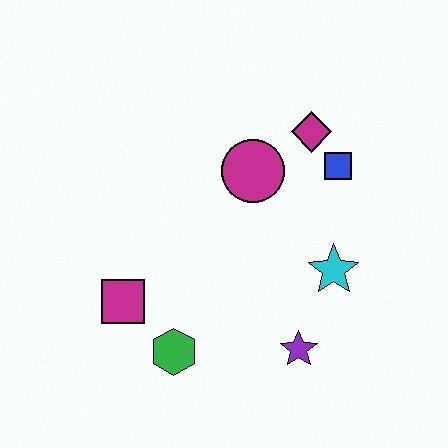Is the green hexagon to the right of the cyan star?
No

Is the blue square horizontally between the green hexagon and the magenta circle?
No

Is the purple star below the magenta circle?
Yes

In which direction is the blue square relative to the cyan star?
The blue square is above the cyan star.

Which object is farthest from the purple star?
The magenta diamond is farthest from the purple star.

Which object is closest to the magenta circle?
The magenta diamond is closest to the magenta circle.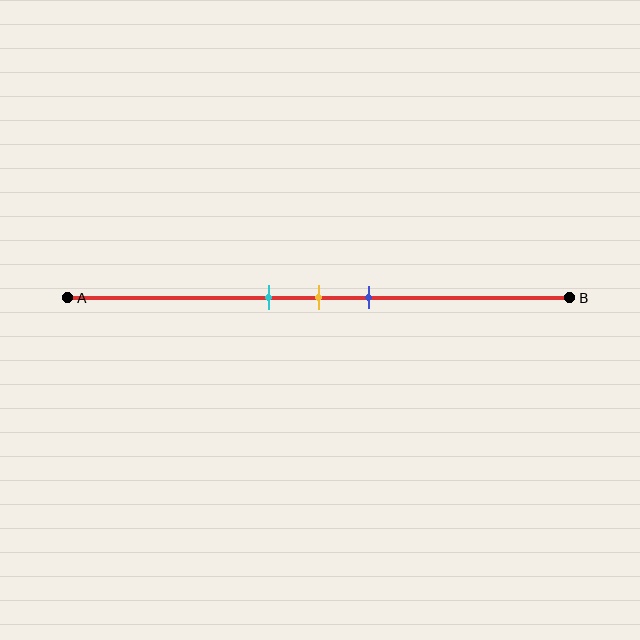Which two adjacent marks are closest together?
The cyan and yellow marks are the closest adjacent pair.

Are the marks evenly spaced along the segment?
Yes, the marks are approximately evenly spaced.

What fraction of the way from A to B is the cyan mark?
The cyan mark is approximately 40% (0.4) of the way from A to B.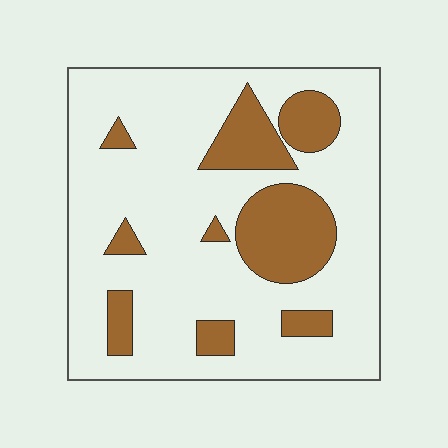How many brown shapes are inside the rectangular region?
9.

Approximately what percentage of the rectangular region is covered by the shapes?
Approximately 25%.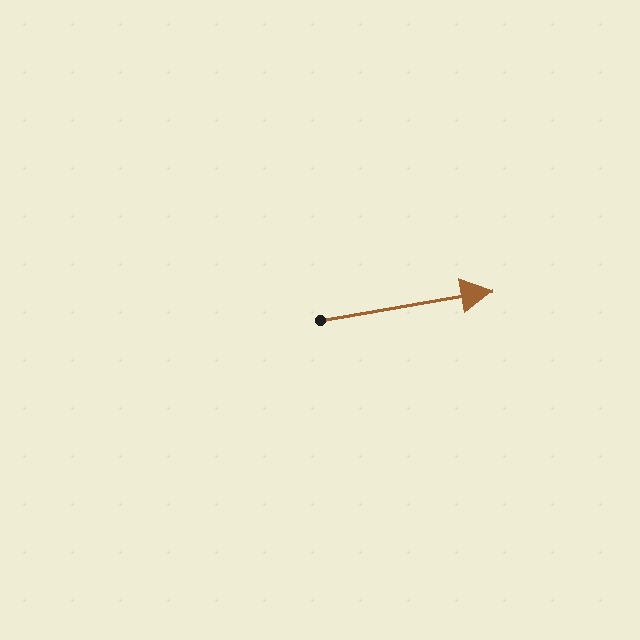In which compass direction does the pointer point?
East.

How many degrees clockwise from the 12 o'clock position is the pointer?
Approximately 80 degrees.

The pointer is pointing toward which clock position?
Roughly 3 o'clock.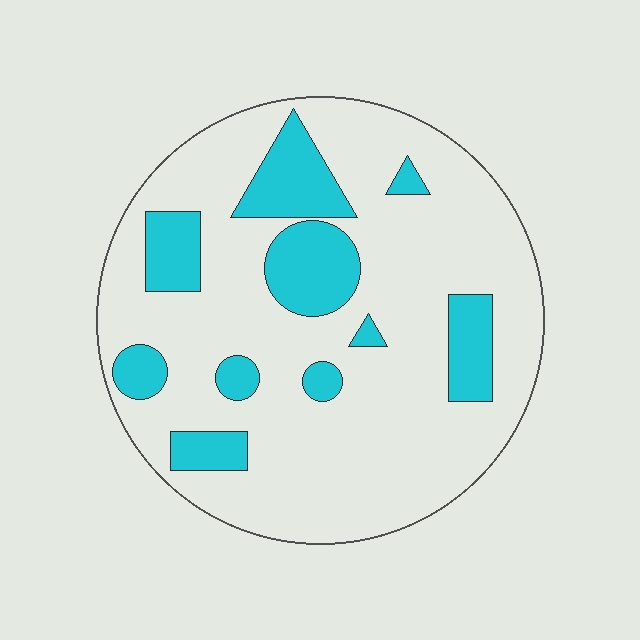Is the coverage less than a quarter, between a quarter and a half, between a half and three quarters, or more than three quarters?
Less than a quarter.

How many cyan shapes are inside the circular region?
10.